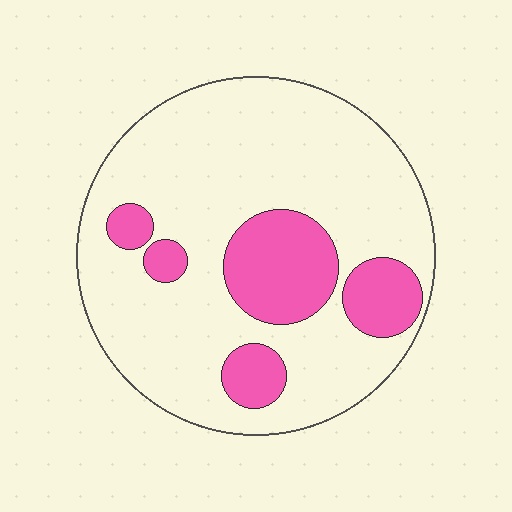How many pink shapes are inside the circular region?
5.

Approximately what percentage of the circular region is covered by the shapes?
Approximately 20%.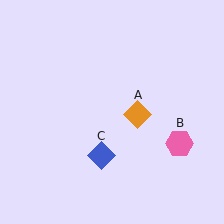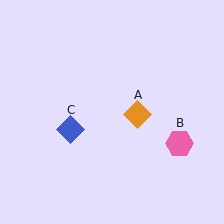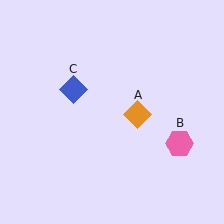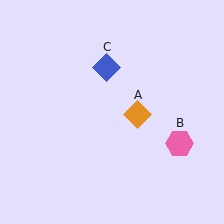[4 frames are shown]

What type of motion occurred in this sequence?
The blue diamond (object C) rotated clockwise around the center of the scene.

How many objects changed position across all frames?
1 object changed position: blue diamond (object C).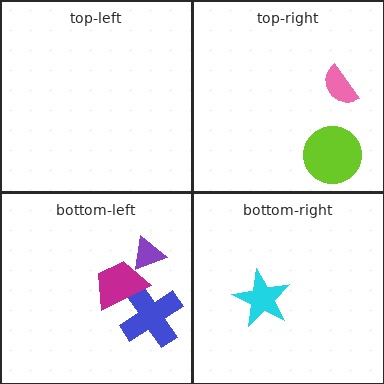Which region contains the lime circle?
The top-right region.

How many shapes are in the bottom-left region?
3.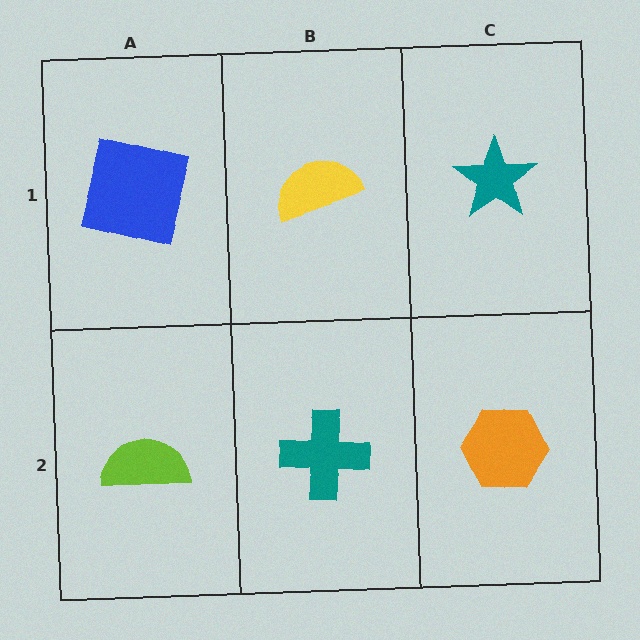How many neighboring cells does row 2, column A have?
2.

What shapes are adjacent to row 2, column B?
A yellow semicircle (row 1, column B), a lime semicircle (row 2, column A), an orange hexagon (row 2, column C).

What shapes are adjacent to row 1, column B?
A teal cross (row 2, column B), a blue square (row 1, column A), a teal star (row 1, column C).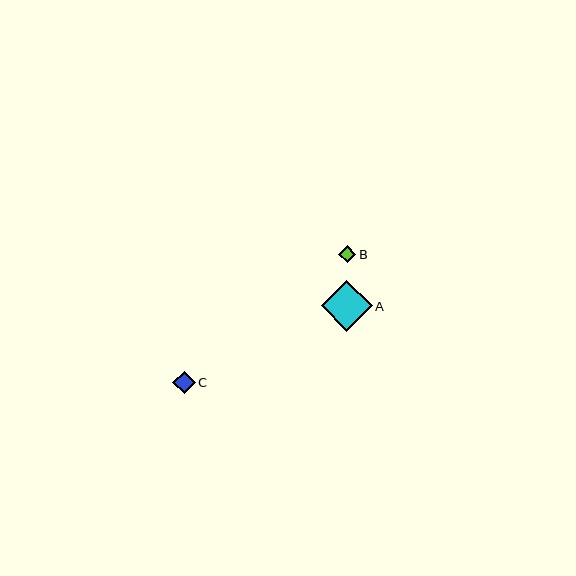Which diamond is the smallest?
Diamond B is the smallest with a size of approximately 17 pixels.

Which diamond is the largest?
Diamond A is the largest with a size of approximately 51 pixels.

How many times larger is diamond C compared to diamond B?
Diamond C is approximately 1.3 times the size of diamond B.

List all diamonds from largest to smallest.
From largest to smallest: A, C, B.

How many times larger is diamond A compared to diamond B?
Diamond A is approximately 3.0 times the size of diamond B.